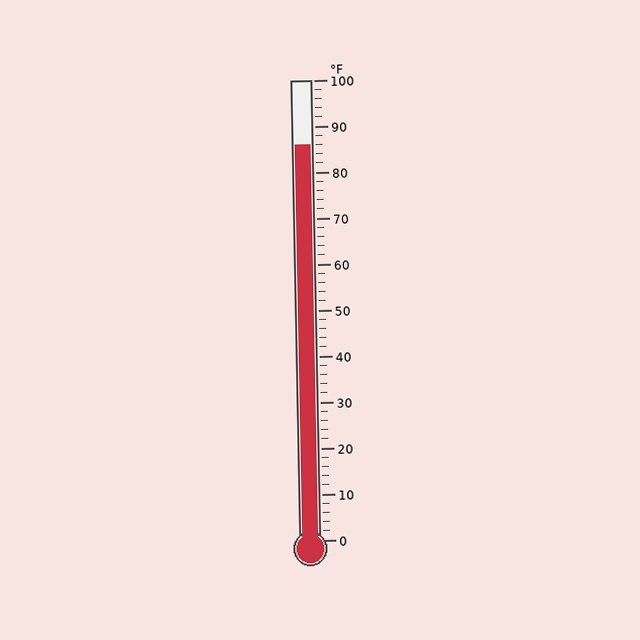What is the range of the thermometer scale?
The thermometer scale ranges from 0°F to 100°F.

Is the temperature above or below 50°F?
The temperature is above 50°F.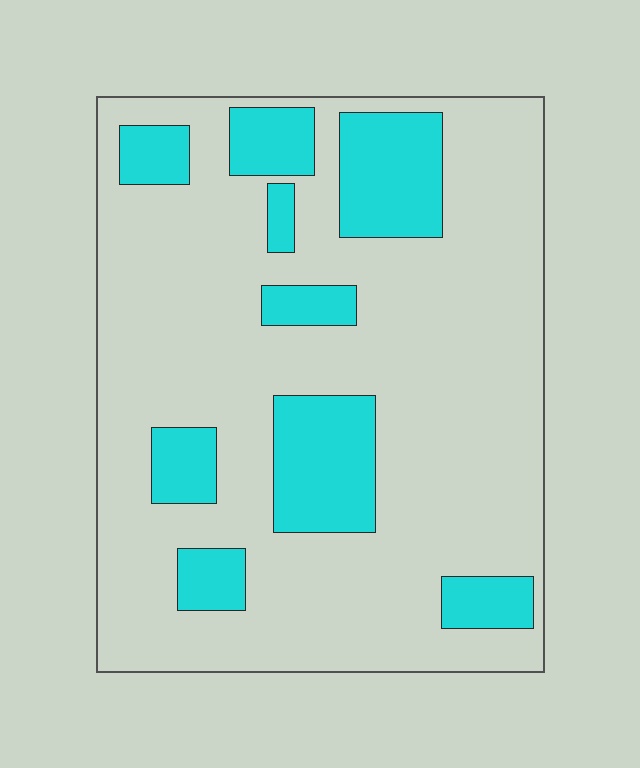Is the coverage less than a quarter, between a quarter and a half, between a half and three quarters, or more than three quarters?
Less than a quarter.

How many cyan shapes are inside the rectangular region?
9.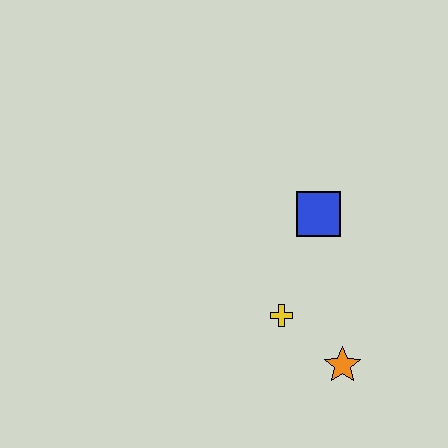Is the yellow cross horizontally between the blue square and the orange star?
No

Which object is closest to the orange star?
The yellow cross is closest to the orange star.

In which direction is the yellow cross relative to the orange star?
The yellow cross is to the left of the orange star.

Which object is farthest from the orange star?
The blue square is farthest from the orange star.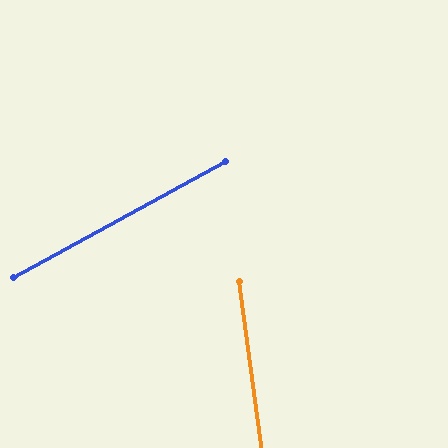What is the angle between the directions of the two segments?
Approximately 69 degrees.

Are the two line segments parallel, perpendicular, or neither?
Neither parallel nor perpendicular — they differ by about 69°.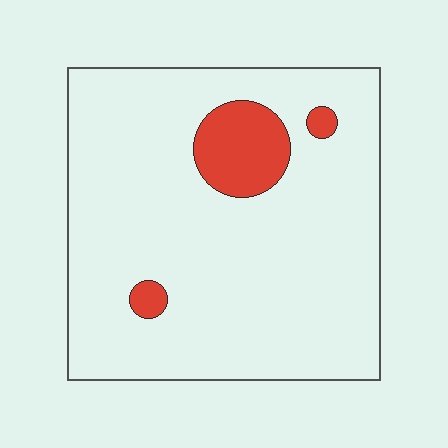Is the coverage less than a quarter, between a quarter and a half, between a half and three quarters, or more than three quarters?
Less than a quarter.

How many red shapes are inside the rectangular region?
3.